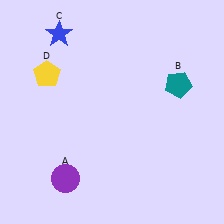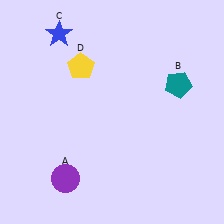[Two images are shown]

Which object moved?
The yellow pentagon (D) moved right.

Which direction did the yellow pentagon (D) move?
The yellow pentagon (D) moved right.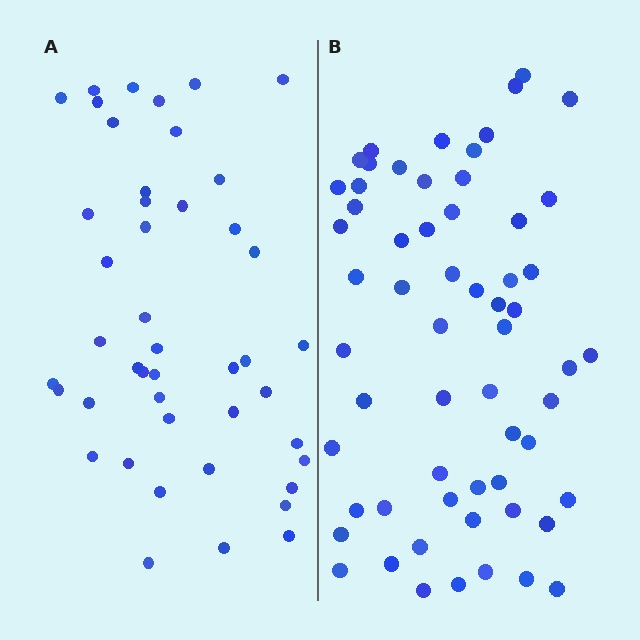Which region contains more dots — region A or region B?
Region B (the right region) has more dots.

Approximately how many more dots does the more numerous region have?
Region B has approximately 15 more dots than region A.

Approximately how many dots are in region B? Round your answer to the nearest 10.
About 60 dots.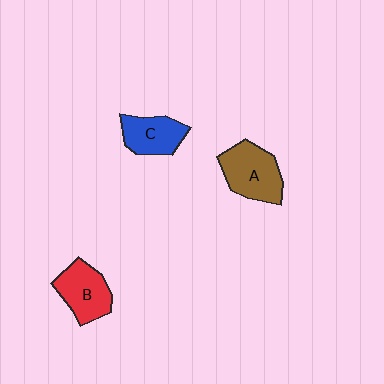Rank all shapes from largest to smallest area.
From largest to smallest: A (brown), B (red), C (blue).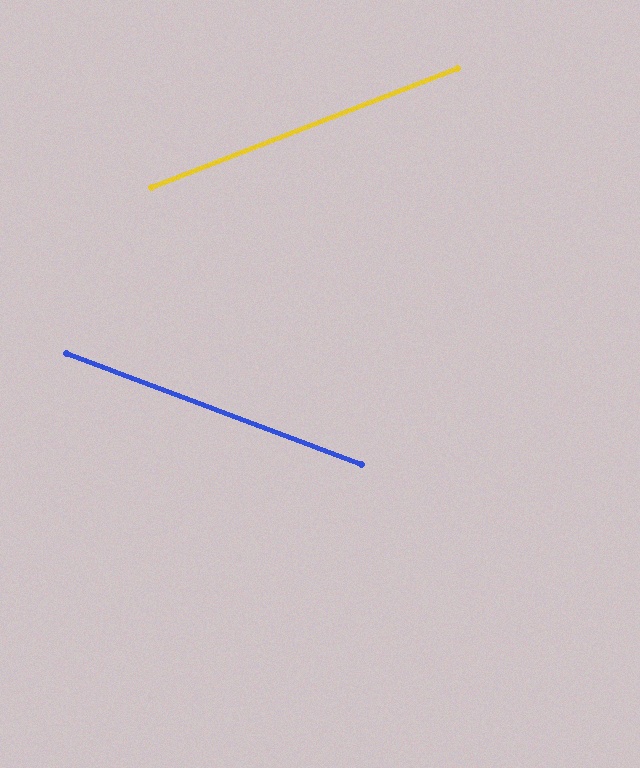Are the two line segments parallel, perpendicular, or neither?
Neither parallel nor perpendicular — they differ by about 42°.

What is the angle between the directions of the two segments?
Approximately 42 degrees.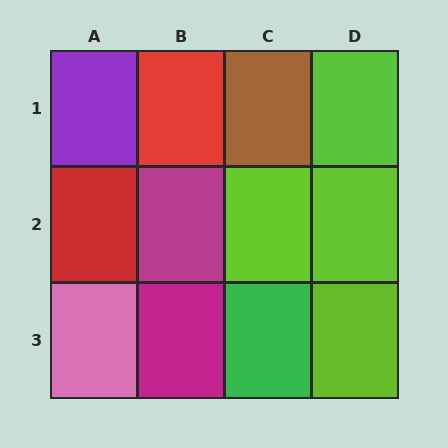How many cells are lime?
4 cells are lime.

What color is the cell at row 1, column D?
Lime.